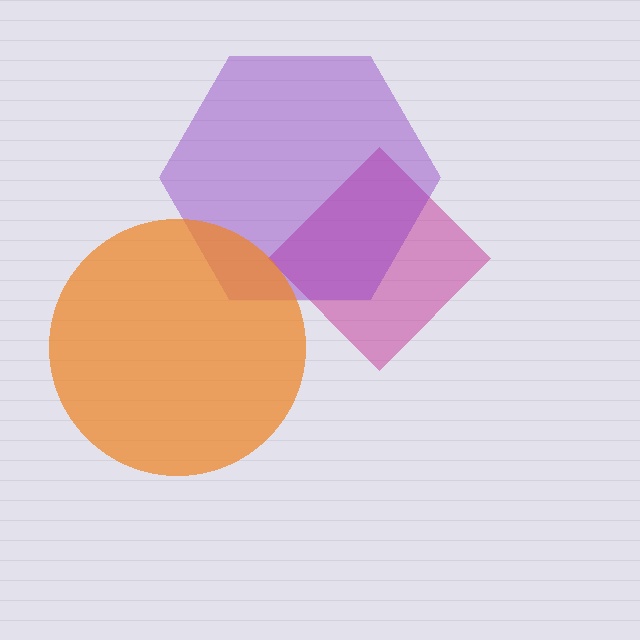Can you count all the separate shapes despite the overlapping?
Yes, there are 3 separate shapes.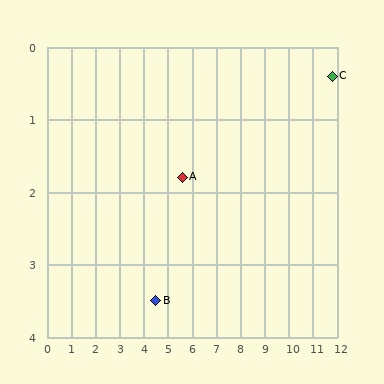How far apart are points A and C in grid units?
Points A and C are about 6.4 grid units apart.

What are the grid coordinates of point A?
Point A is at approximately (5.6, 1.8).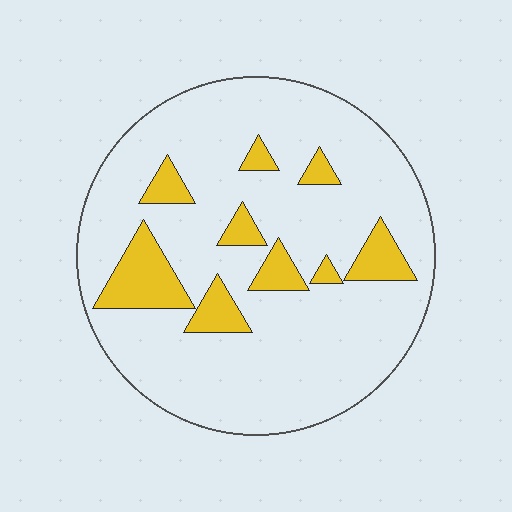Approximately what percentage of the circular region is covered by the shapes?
Approximately 15%.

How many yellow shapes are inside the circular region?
9.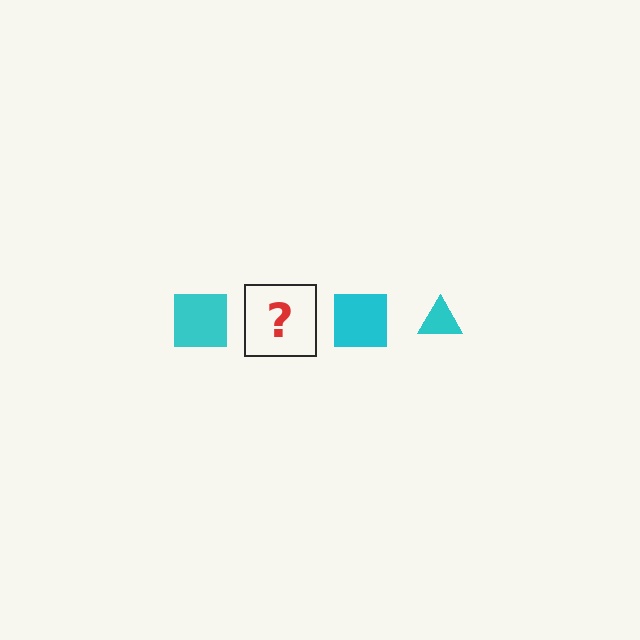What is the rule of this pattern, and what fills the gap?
The rule is that the pattern cycles through square, triangle shapes in cyan. The gap should be filled with a cyan triangle.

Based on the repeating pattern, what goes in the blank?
The blank should be a cyan triangle.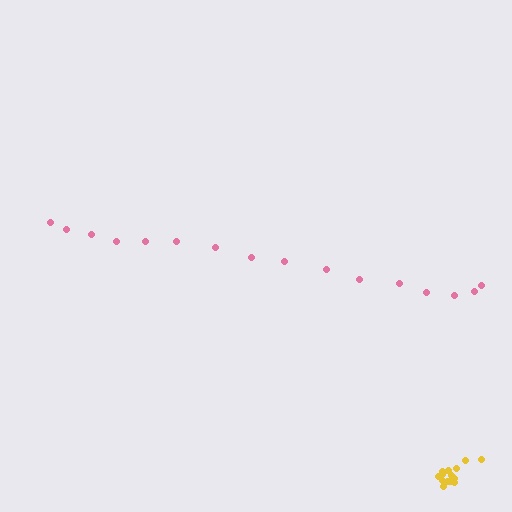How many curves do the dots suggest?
There are 2 distinct paths.